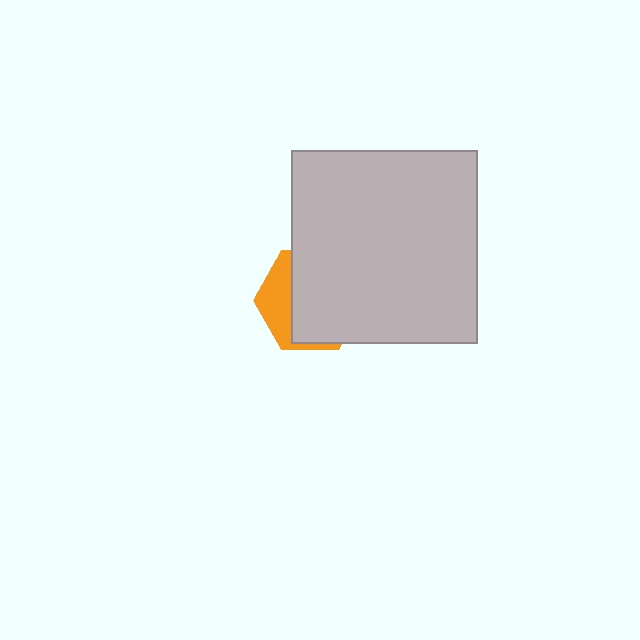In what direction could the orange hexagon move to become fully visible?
The orange hexagon could move left. That would shift it out from behind the light gray rectangle entirely.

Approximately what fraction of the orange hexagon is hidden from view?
Roughly 68% of the orange hexagon is hidden behind the light gray rectangle.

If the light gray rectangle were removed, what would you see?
You would see the complete orange hexagon.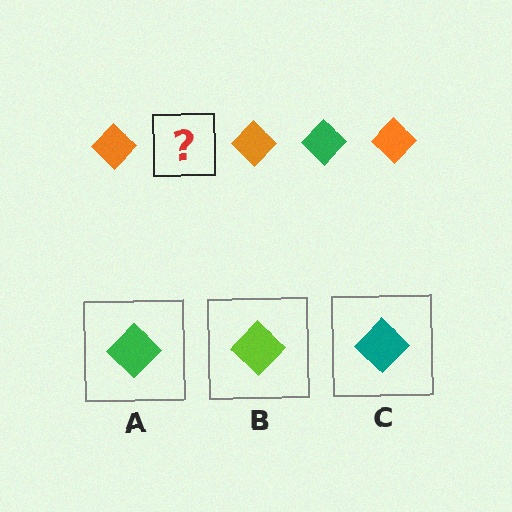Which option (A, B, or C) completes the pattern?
A.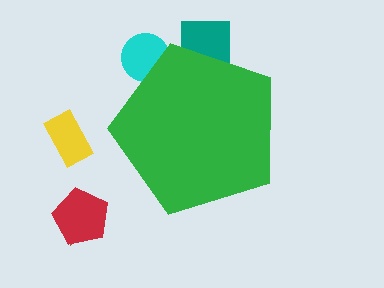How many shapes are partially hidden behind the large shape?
2 shapes are partially hidden.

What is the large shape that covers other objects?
A green pentagon.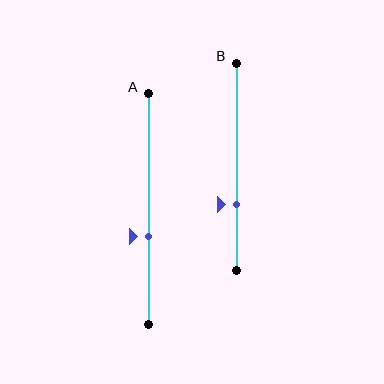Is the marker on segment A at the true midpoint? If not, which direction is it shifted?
No, the marker on segment A is shifted downward by about 12% of the segment length.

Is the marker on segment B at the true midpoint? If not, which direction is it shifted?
No, the marker on segment B is shifted downward by about 18% of the segment length.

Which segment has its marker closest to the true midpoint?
Segment A has its marker closest to the true midpoint.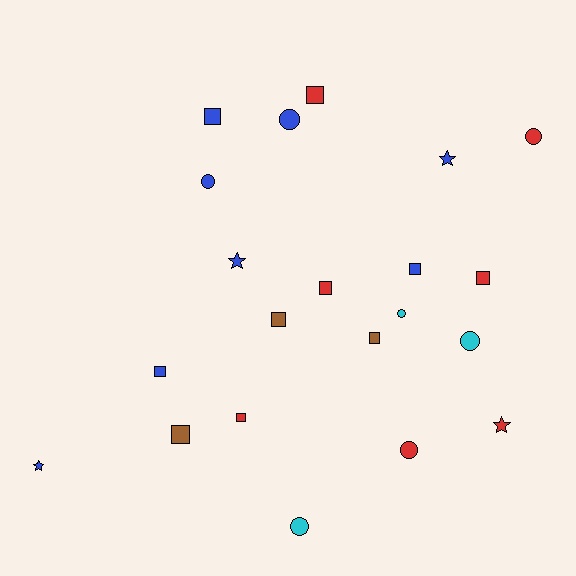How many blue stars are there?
There are 3 blue stars.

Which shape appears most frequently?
Square, with 10 objects.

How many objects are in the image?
There are 21 objects.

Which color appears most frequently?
Blue, with 8 objects.